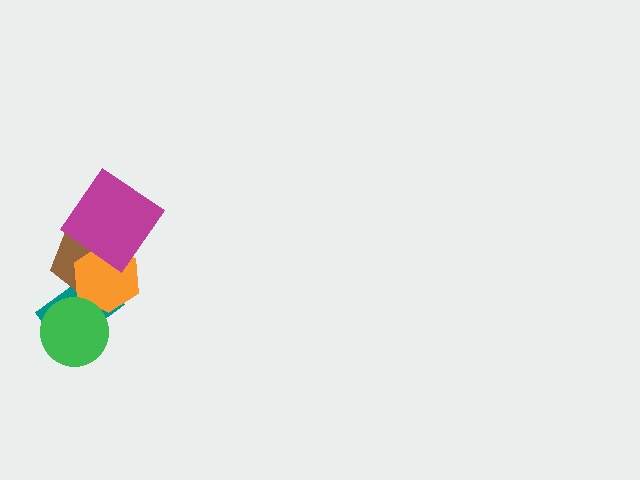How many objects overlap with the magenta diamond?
2 objects overlap with the magenta diamond.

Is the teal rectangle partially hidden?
Yes, it is partially covered by another shape.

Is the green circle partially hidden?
No, no other shape covers it.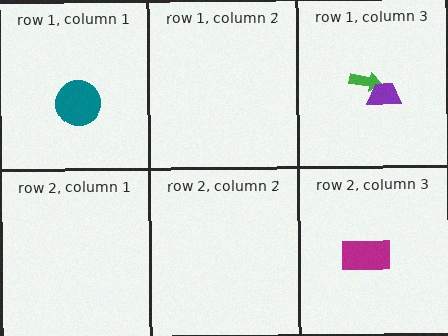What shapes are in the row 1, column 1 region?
The teal circle.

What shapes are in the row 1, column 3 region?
The green arrow, the purple trapezoid.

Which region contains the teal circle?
The row 1, column 1 region.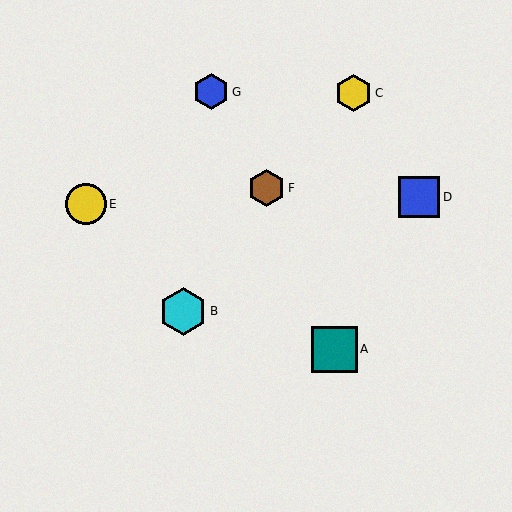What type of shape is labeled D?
Shape D is a blue square.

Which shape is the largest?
The cyan hexagon (labeled B) is the largest.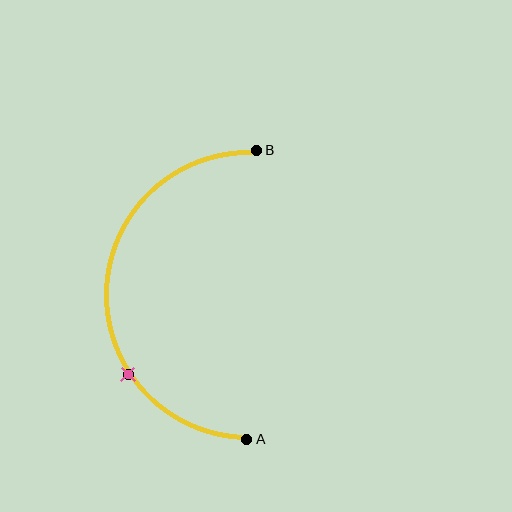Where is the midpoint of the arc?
The arc midpoint is the point on the curve farthest from the straight line joining A and B. It sits to the left of that line.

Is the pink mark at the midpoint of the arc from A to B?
No. The pink mark lies on the arc but is closer to endpoint A. The arc midpoint would be at the point on the curve equidistant along the arc from both A and B.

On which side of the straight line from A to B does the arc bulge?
The arc bulges to the left of the straight line connecting A and B.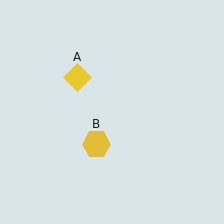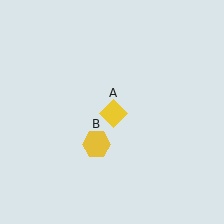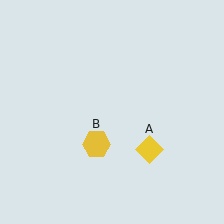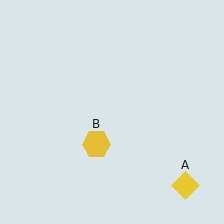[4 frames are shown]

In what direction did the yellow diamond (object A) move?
The yellow diamond (object A) moved down and to the right.